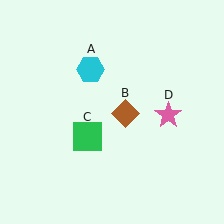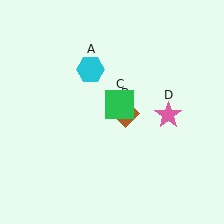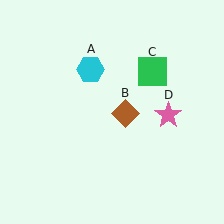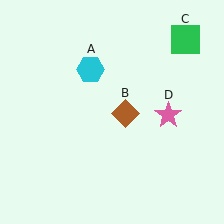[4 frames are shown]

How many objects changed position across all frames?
1 object changed position: green square (object C).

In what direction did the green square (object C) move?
The green square (object C) moved up and to the right.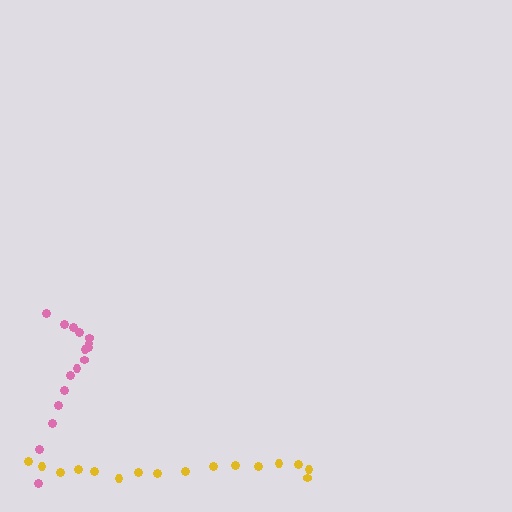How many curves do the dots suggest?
There are 2 distinct paths.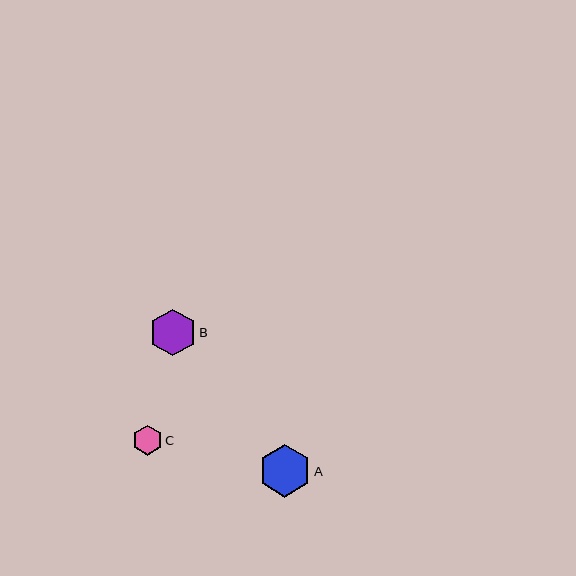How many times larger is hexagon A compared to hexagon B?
Hexagon A is approximately 1.1 times the size of hexagon B.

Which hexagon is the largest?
Hexagon A is the largest with a size of approximately 52 pixels.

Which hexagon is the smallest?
Hexagon C is the smallest with a size of approximately 30 pixels.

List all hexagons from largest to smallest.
From largest to smallest: A, B, C.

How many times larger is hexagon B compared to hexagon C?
Hexagon B is approximately 1.6 times the size of hexagon C.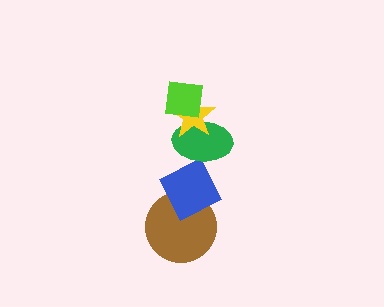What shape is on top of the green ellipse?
The yellow star is on top of the green ellipse.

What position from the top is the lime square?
The lime square is 1st from the top.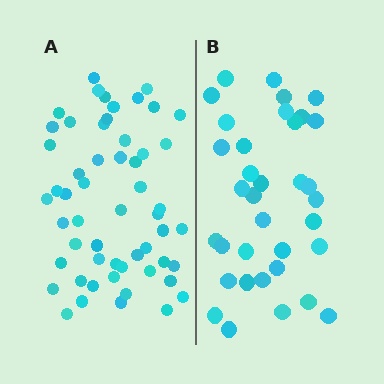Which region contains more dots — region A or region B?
Region A (the left region) has more dots.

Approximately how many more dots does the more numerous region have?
Region A has approximately 20 more dots than region B.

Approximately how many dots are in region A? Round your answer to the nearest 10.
About 60 dots. (The exact count is 55, which rounds to 60.)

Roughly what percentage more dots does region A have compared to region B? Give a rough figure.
About 55% more.